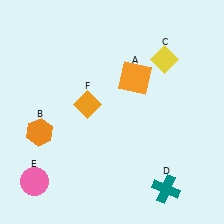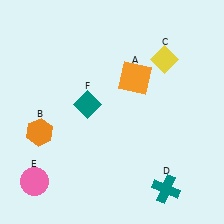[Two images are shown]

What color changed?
The diamond (F) changed from orange in Image 1 to teal in Image 2.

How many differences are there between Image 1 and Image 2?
There is 1 difference between the two images.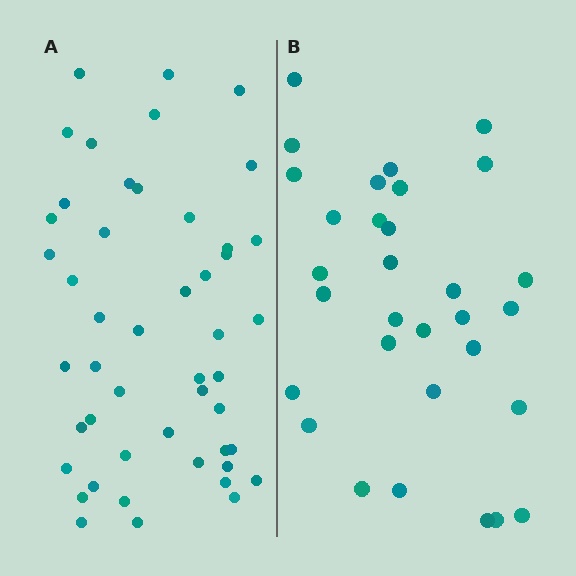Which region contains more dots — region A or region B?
Region A (the left region) has more dots.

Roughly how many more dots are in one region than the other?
Region A has approximately 15 more dots than region B.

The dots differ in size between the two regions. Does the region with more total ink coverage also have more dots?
No. Region B has more total ink coverage because its dots are larger, but region A actually contains more individual dots. Total area can be misleading — the number of items is what matters here.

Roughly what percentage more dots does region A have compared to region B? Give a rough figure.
About 55% more.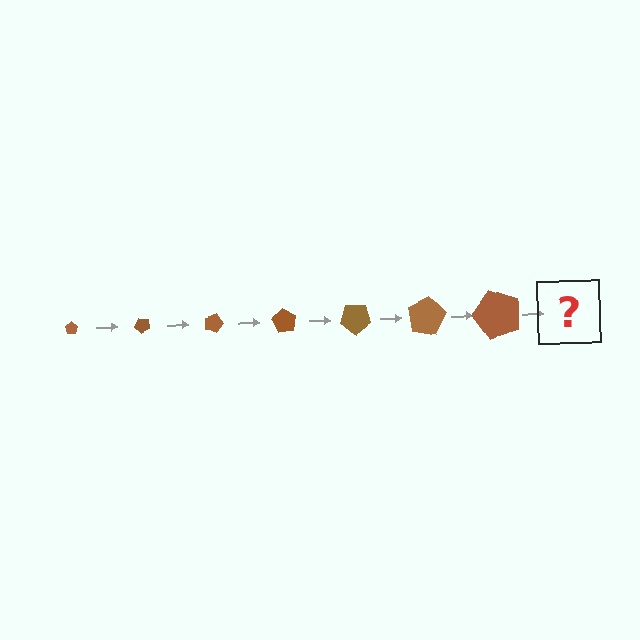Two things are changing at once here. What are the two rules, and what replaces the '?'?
The two rules are that the pentagon grows larger each step and it rotates 45 degrees each step. The '?' should be a pentagon, larger than the previous one and rotated 315 degrees from the start.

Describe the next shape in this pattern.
It should be a pentagon, larger than the previous one and rotated 315 degrees from the start.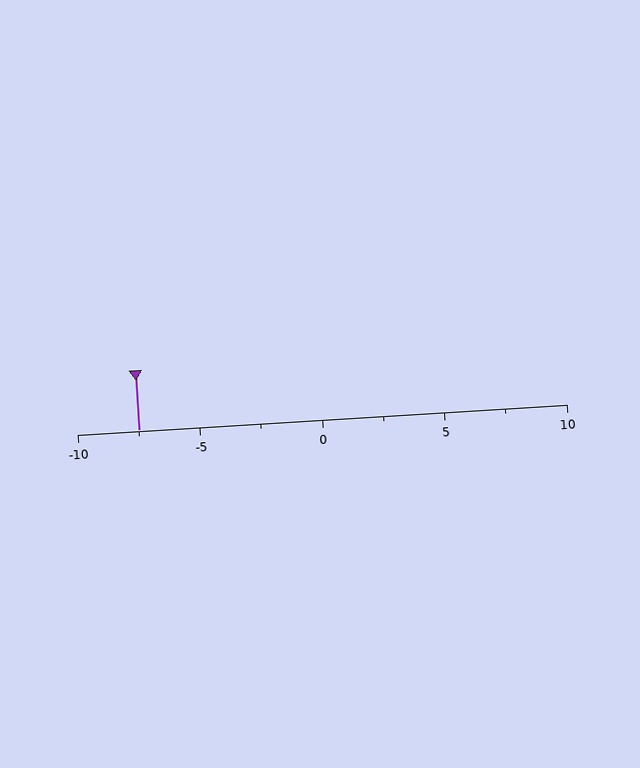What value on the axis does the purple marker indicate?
The marker indicates approximately -7.5.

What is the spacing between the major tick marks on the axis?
The major ticks are spaced 5 apart.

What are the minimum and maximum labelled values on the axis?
The axis runs from -10 to 10.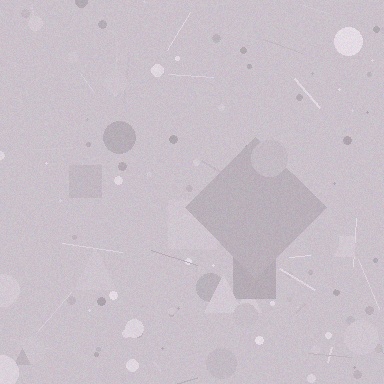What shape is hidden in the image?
A diamond is hidden in the image.